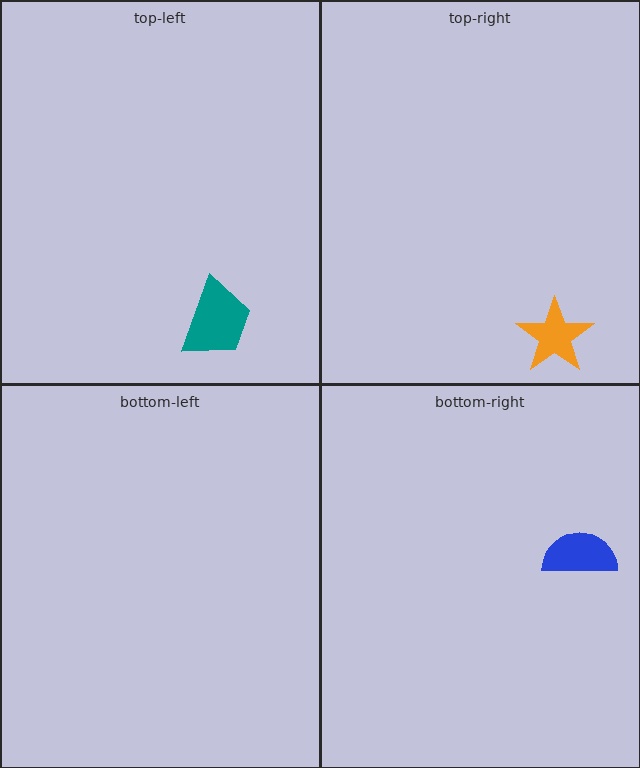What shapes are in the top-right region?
The orange star.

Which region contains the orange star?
The top-right region.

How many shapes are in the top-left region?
1.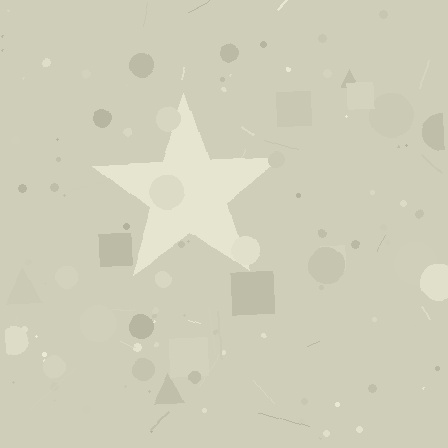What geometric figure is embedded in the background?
A star is embedded in the background.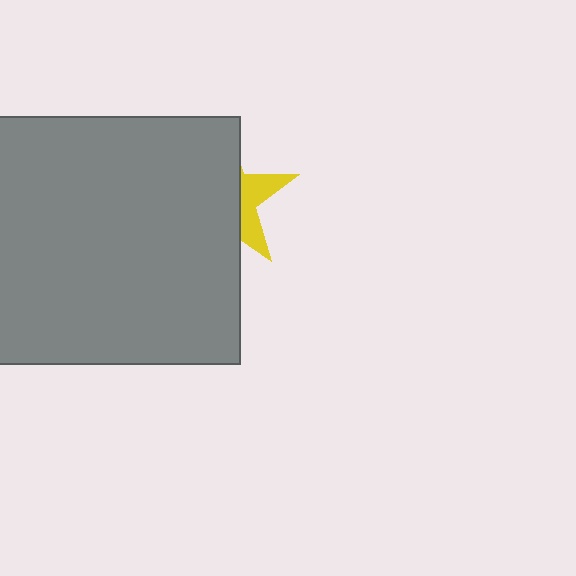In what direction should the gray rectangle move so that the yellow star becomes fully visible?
The gray rectangle should move left. That is the shortest direction to clear the overlap and leave the yellow star fully visible.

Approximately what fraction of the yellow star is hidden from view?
Roughly 70% of the yellow star is hidden behind the gray rectangle.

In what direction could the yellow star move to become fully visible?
The yellow star could move right. That would shift it out from behind the gray rectangle entirely.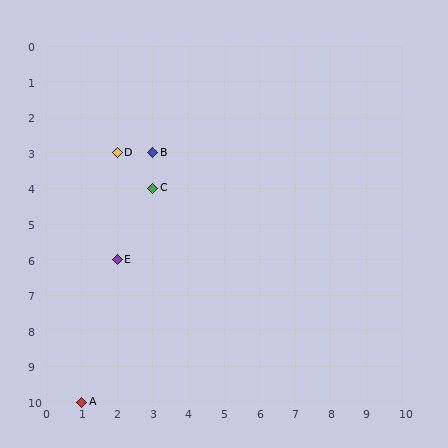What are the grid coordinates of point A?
Point A is at grid coordinates (1, 10).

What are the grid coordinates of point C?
Point C is at grid coordinates (3, 4).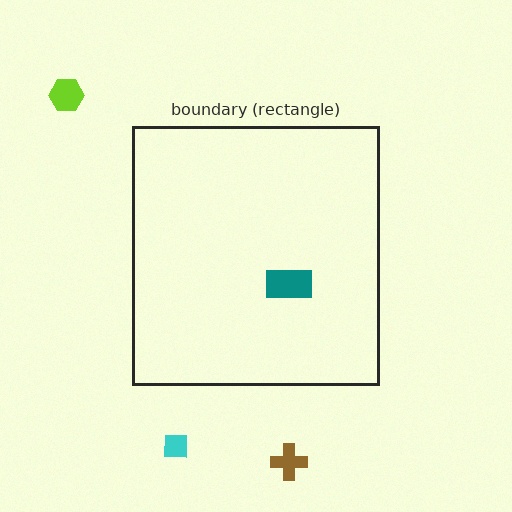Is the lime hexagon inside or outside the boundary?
Outside.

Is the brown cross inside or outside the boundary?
Outside.